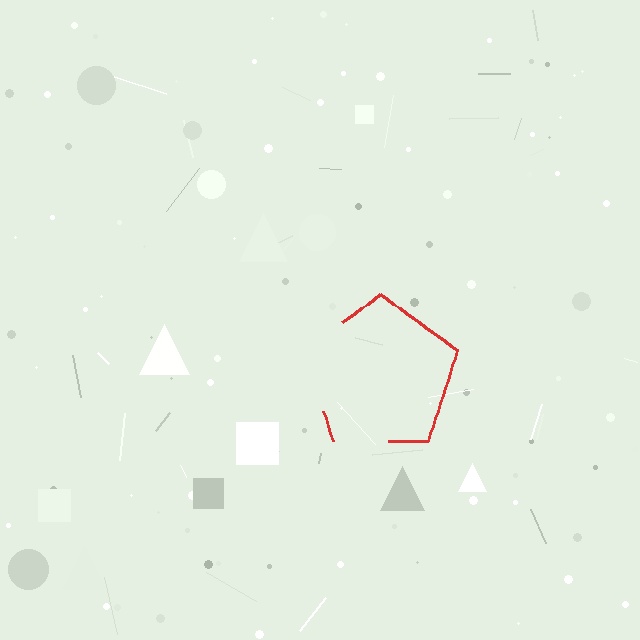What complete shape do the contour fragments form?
The contour fragments form a pentagon.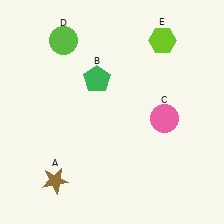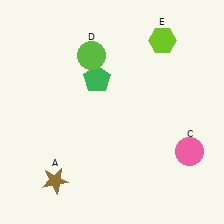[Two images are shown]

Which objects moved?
The objects that moved are: the pink circle (C), the lime circle (D).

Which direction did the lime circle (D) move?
The lime circle (D) moved right.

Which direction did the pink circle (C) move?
The pink circle (C) moved down.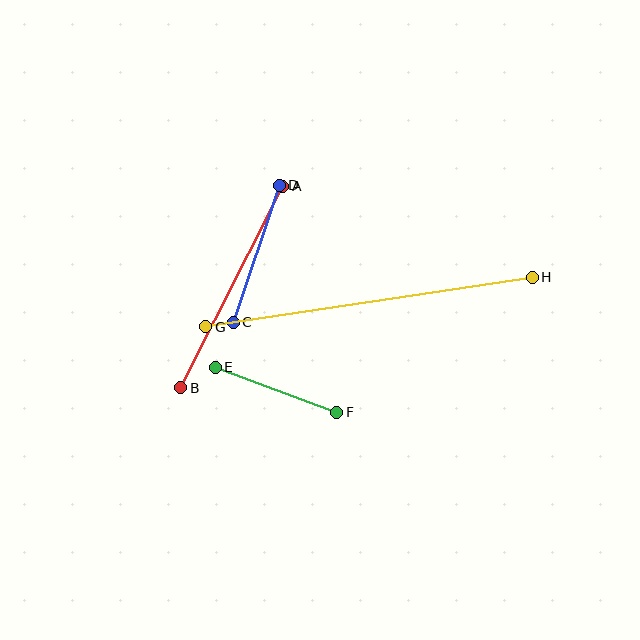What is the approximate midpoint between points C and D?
The midpoint is at approximately (256, 254) pixels.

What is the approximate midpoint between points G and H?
The midpoint is at approximately (369, 302) pixels.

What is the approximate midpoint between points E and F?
The midpoint is at approximately (276, 390) pixels.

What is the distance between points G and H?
The distance is approximately 330 pixels.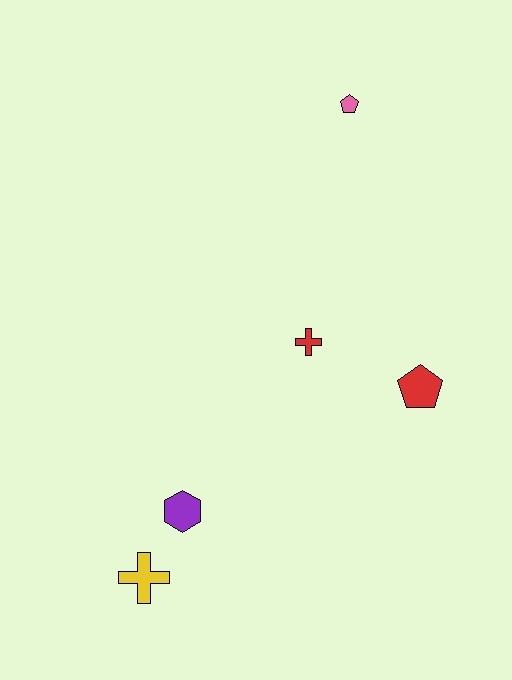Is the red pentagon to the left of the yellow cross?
No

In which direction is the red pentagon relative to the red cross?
The red pentagon is to the right of the red cross.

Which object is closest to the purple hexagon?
The yellow cross is closest to the purple hexagon.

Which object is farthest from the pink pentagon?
The yellow cross is farthest from the pink pentagon.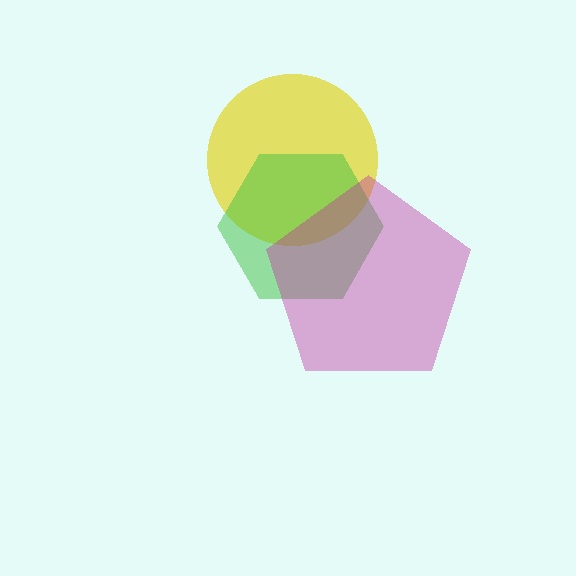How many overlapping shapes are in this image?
There are 3 overlapping shapes in the image.